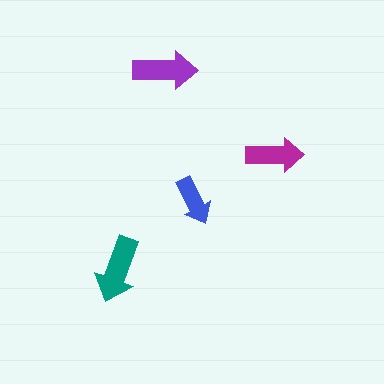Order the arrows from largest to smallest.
the teal one, the purple one, the magenta one, the blue one.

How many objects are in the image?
There are 4 objects in the image.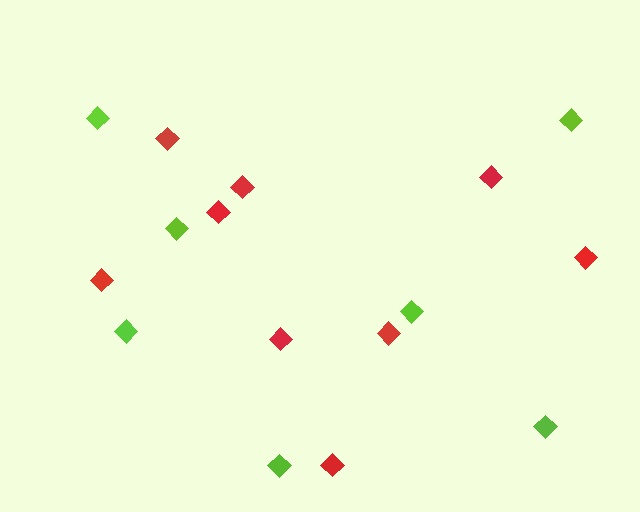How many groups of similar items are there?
There are 2 groups: one group of red diamonds (9) and one group of lime diamonds (7).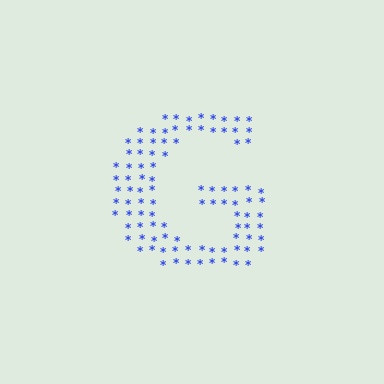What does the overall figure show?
The overall figure shows the letter G.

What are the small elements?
The small elements are asterisks.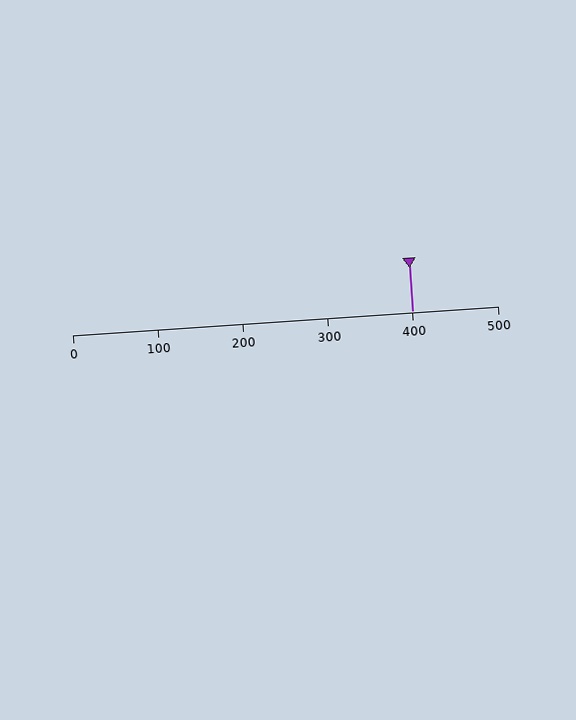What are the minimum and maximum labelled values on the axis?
The axis runs from 0 to 500.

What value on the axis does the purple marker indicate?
The marker indicates approximately 400.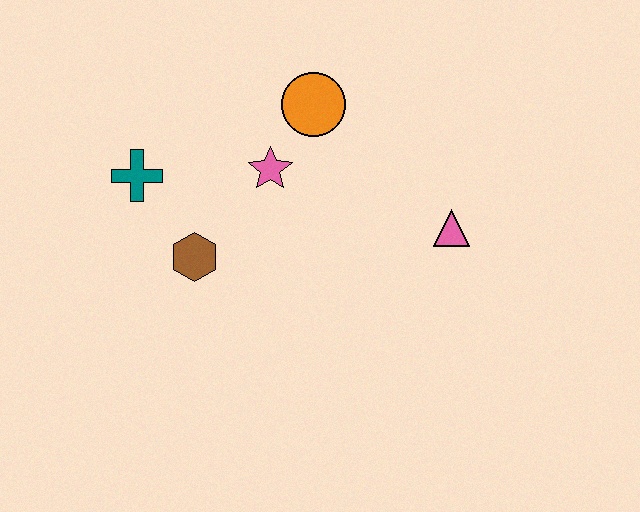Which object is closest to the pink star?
The orange circle is closest to the pink star.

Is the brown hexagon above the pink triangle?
No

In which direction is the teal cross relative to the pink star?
The teal cross is to the left of the pink star.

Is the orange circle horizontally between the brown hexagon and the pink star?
No